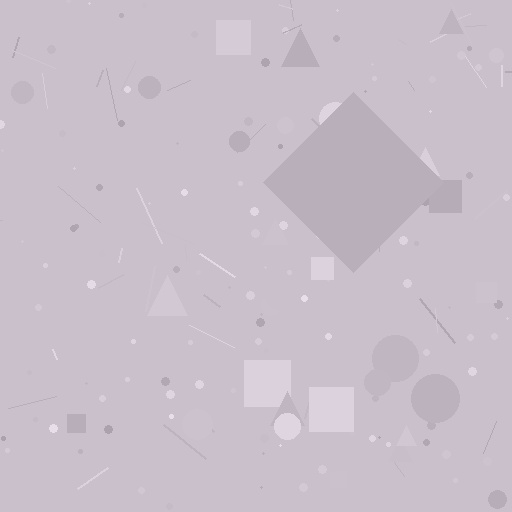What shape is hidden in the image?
A diamond is hidden in the image.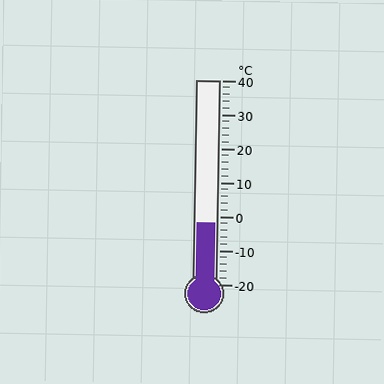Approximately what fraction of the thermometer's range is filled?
The thermometer is filled to approximately 30% of its range.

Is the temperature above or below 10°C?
The temperature is below 10°C.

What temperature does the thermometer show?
The thermometer shows approximately -2°C.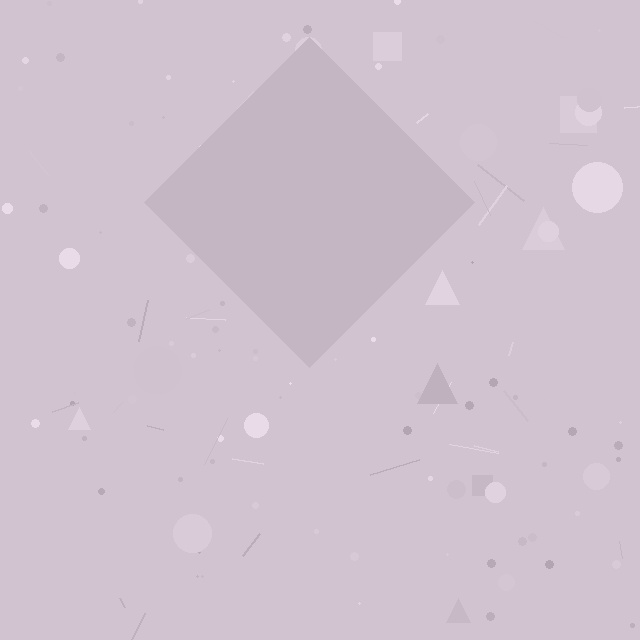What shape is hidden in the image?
A diamond is hidden in the image.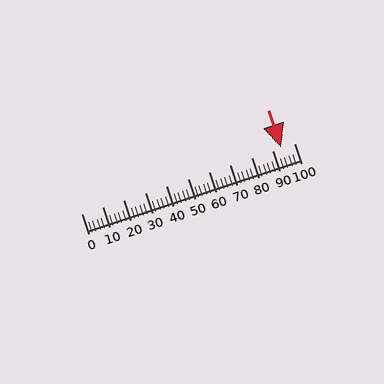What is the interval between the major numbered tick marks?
The major tick marks are spaced 10 units apart.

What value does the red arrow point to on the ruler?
The red arrow points to approximately 94.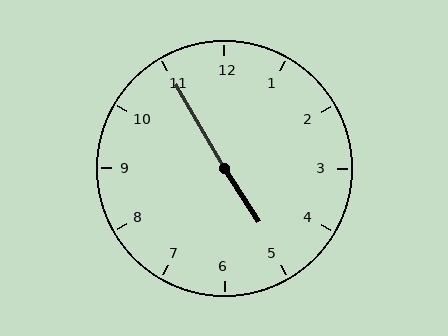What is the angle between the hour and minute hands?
Approximately 178 degrees.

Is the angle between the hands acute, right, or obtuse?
It is obtuse.